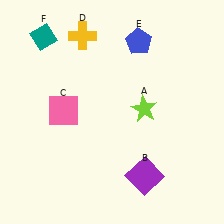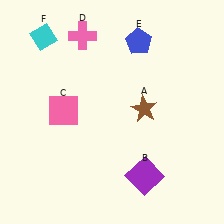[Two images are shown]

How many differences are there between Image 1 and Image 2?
There are 3 differences between the two images.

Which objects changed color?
A changed from lime to brown. D changed from yellow to pink. F changed from teal to cyan.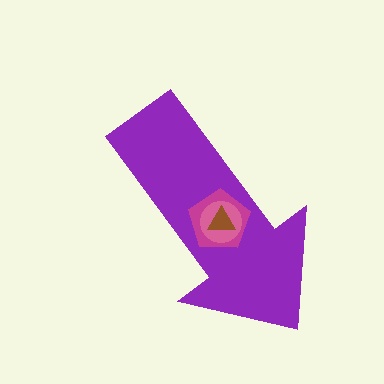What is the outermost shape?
The purple arrow.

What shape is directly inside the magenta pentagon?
The pink circle.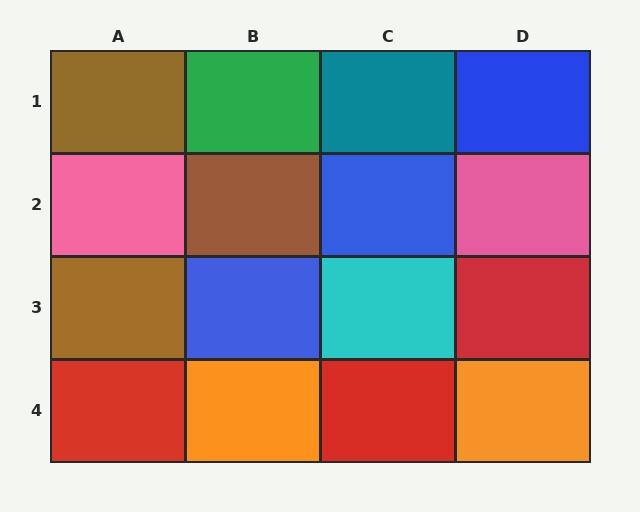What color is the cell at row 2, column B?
Brown.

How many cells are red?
3 cells are red.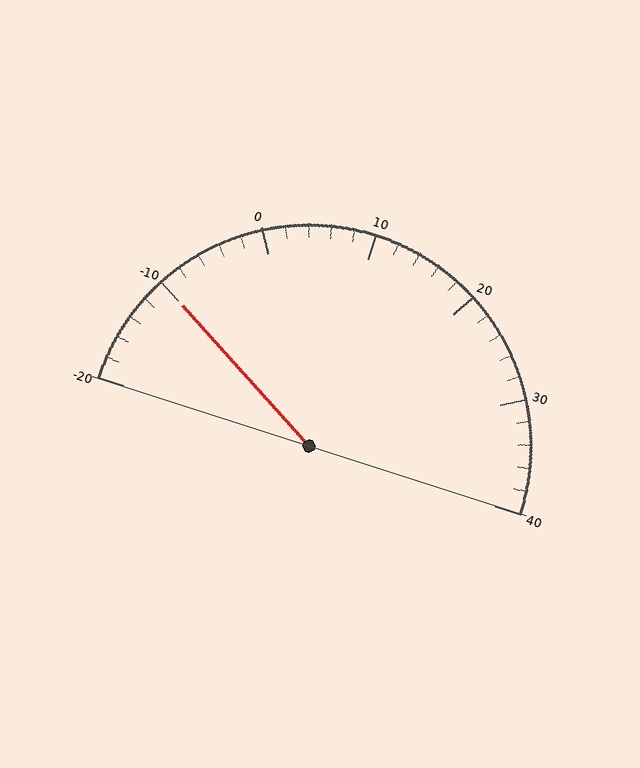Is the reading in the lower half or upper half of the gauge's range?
The reading is in the lower half of the range (-20 to 40).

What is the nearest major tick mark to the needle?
The nearest major tick mark is -10.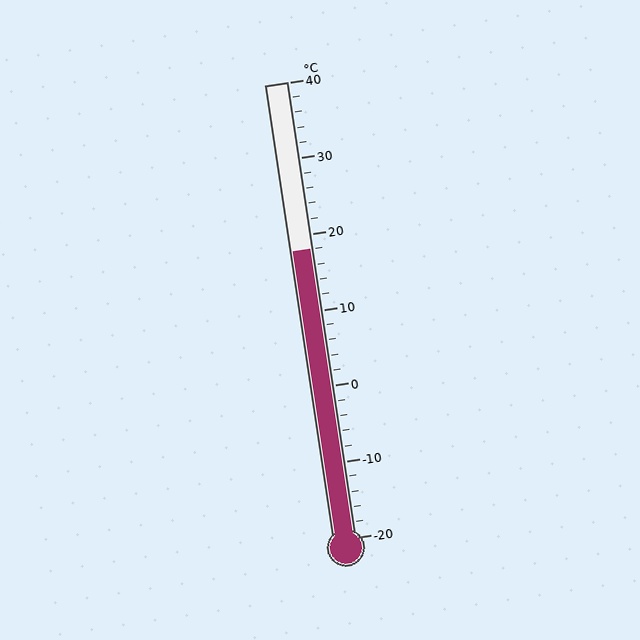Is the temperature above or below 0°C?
The temperature is above 0°C.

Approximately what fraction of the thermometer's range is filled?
The thermometer is filled to approximately 65% of its range.